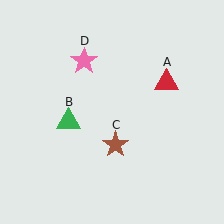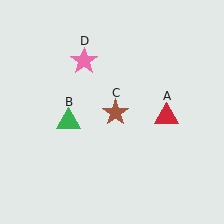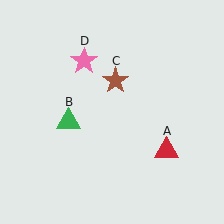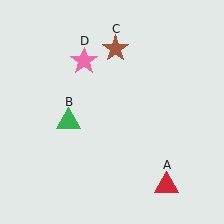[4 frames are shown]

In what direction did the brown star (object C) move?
The brown star (object C) moved up.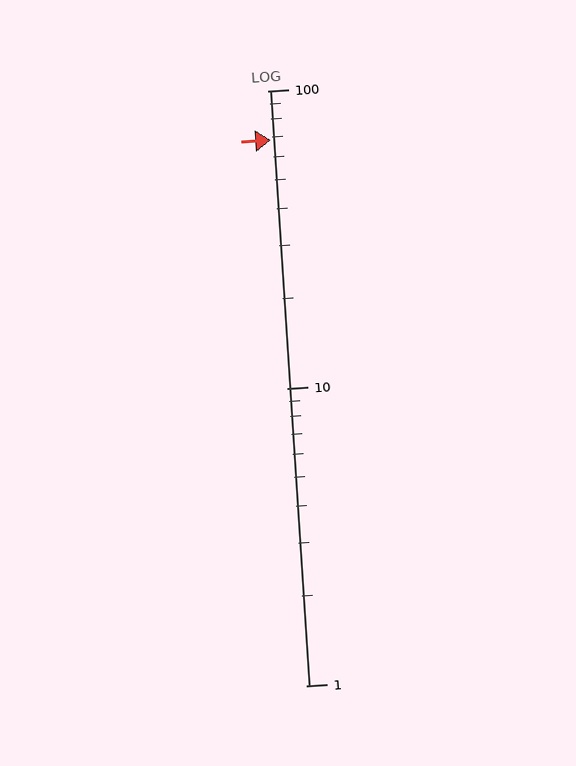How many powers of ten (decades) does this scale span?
The scale spans 2 decades, from 1 to 100.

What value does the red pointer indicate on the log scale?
The pointer indicates approximately 68.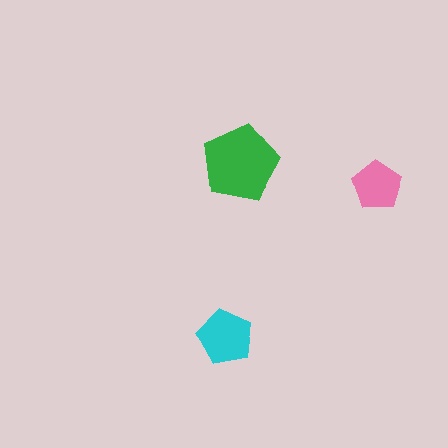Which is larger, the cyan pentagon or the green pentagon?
The green one.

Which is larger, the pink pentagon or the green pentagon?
The green one.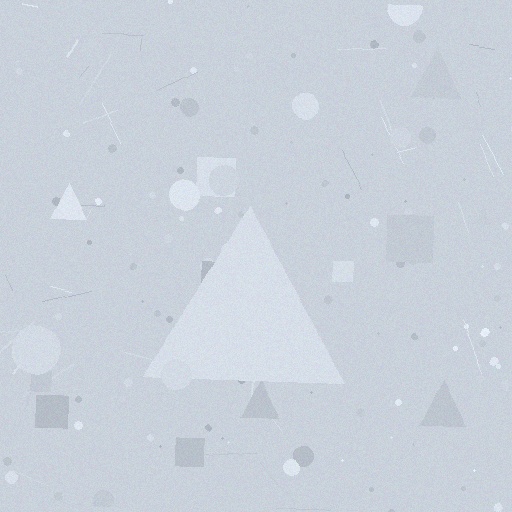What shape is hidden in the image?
A triangle is hidden in the image.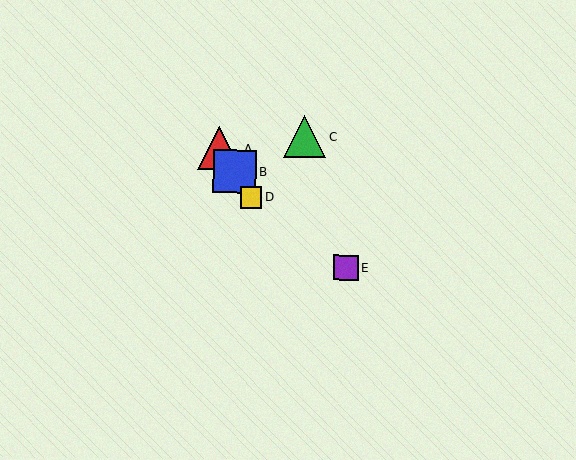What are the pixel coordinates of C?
Object C is at (304, 137).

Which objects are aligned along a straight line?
Objects A, B, D are aligned along a straight line.